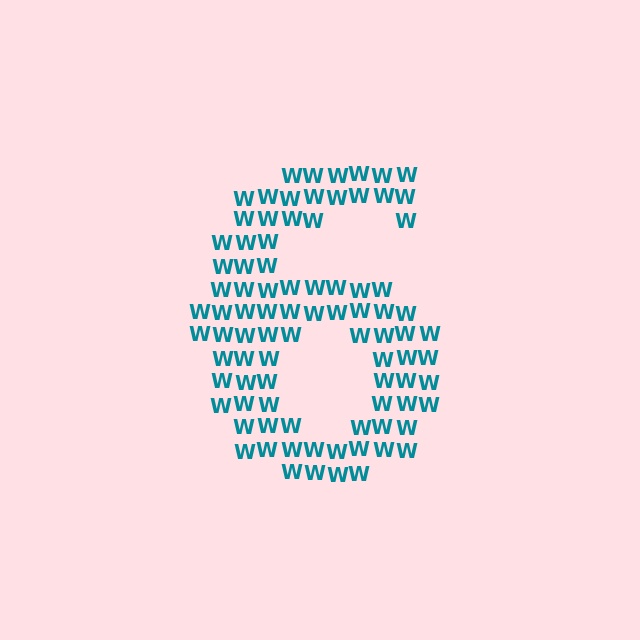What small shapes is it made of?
It is made of small letter W's.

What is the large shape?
The large shape is the digit 6.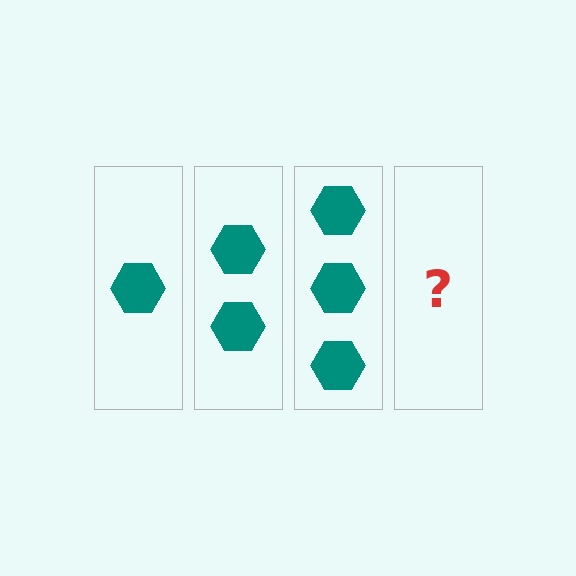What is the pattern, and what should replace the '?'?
The pattern is that each step adds one more hexagon. The '?' should be 4 hexagons.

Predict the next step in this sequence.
The next step is 4 hexagons.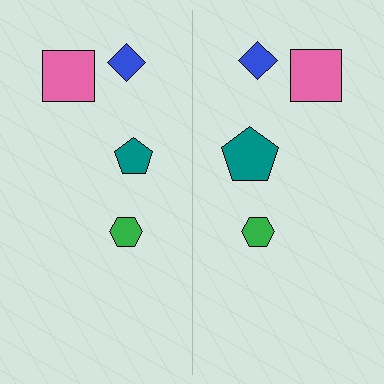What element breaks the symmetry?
The teal pentagon on the right side has a different size than its mirror counterpart.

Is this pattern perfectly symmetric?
No, the pattern is not perfectly symmetric. The teal pentagon on the right side has a different size than its mirror counterpart.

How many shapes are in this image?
There are 8 shapes in this image.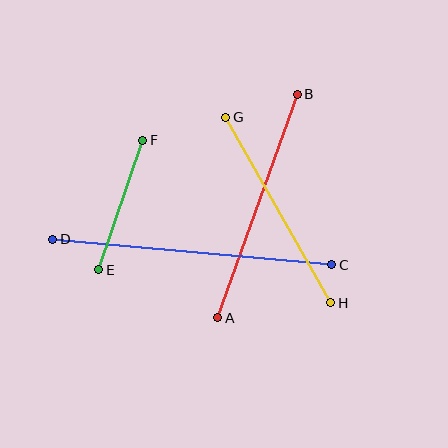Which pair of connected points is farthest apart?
Points C and D are farthest apart.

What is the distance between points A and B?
The distance is approximately 237 pixels.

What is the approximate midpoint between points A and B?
The midpoint is at approximately (257, 206) pixels.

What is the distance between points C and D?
The distance is approximately 280 pixels.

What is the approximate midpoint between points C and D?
The midpoint is at approximately (192, 252) pixels.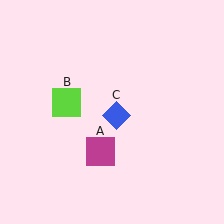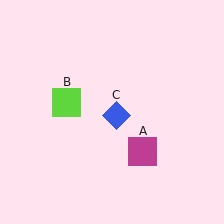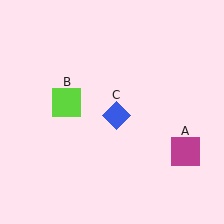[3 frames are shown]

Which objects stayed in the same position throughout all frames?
Lime square (object B) and blue diamond (object C) remained stationary.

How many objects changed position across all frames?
1 object changed position: magenta square (object A).